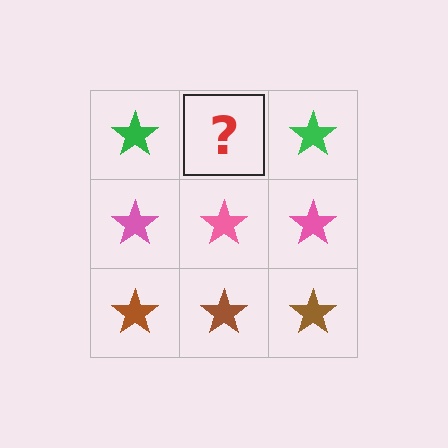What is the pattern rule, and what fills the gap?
The rule is that each row has a consistent color. The gap should be filled with a green star.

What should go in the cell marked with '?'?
The missing cell should contain a green star.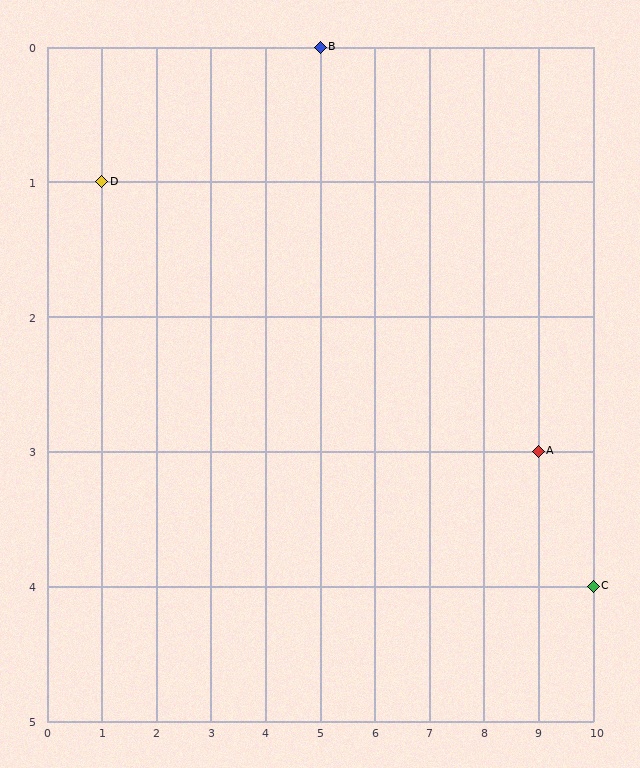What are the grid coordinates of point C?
Point C is at grid coordinates (10, 4).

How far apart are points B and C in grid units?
Points B and C are 5 columns and 4 rows apart (about 6.4 grid units diagonally).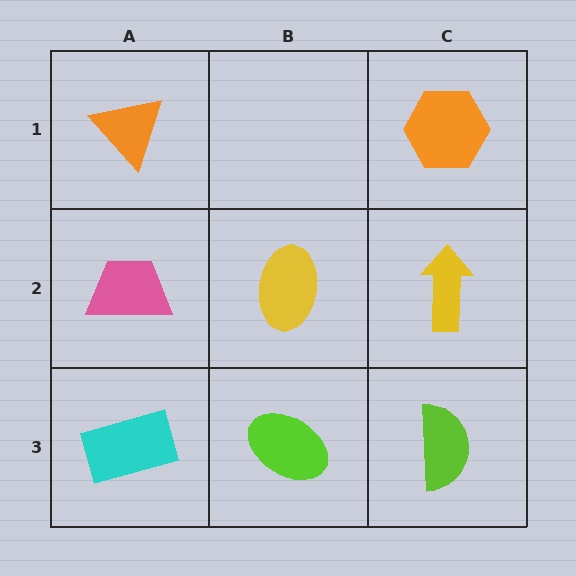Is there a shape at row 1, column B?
No, that cell is empty.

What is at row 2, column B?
A yellow ellipse.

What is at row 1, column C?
An orange hexagon.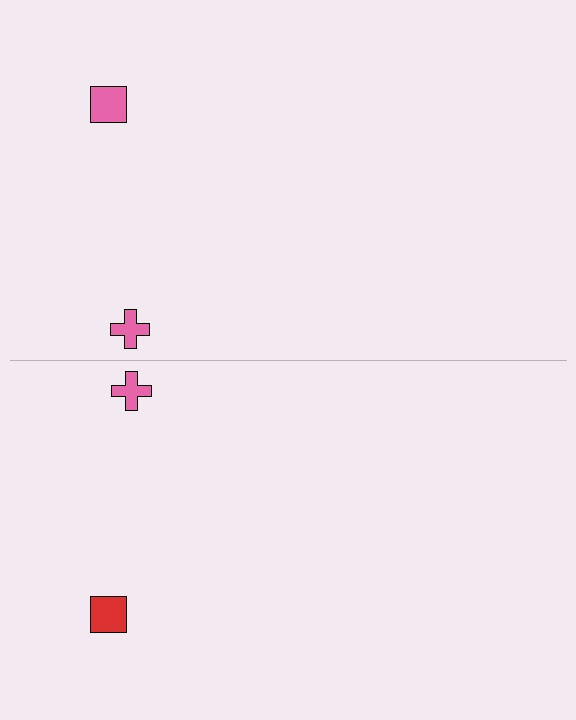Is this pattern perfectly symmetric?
No, the pattern is not perfectly symmetric. The red square on the bottom side breaks the symmetry — its mirror counterpart is pink.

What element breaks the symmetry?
The red square on the bottom side breaks the symmetry — its mirror counterpart is pink.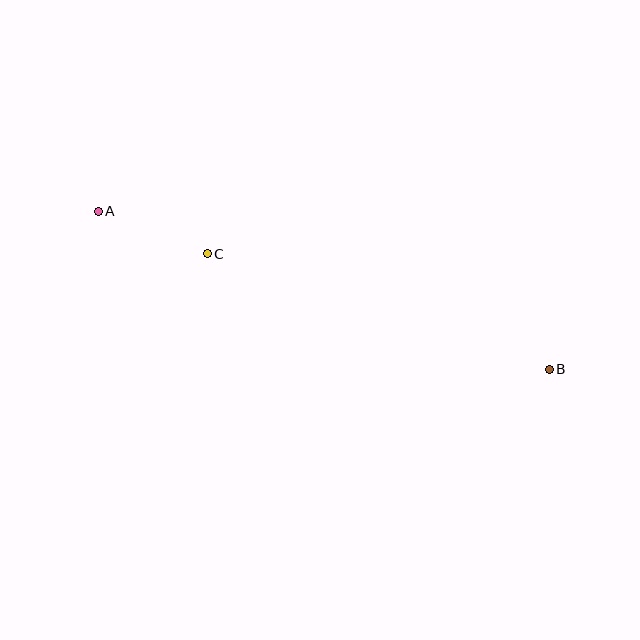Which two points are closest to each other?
Points A and C are closest to each other.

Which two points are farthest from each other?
Points A and B are farthest from each other.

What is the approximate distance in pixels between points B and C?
The distance between B and C is approximately 361 pixels.